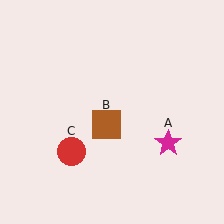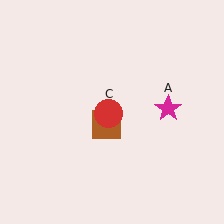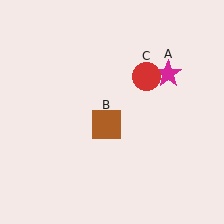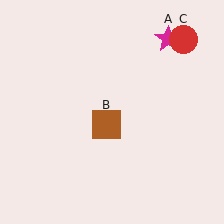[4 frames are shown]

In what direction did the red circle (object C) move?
The red circle (object C) moved up and to the right.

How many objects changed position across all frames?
2 objects changed position: magenta star (object A), red circle (object C).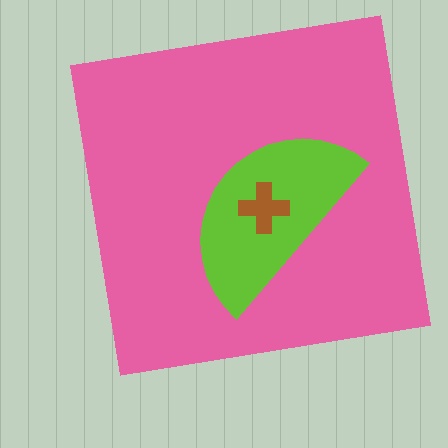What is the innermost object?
The brown cross.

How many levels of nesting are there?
3.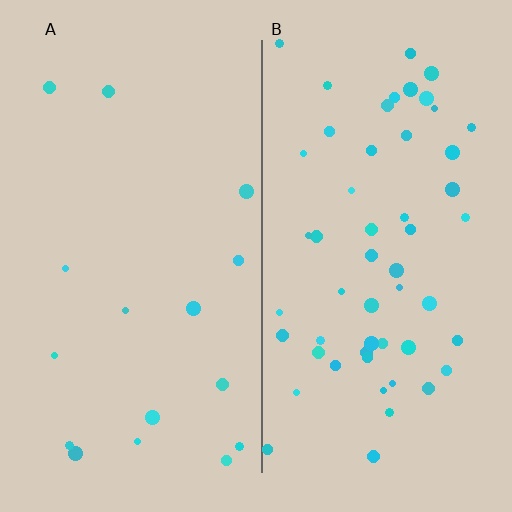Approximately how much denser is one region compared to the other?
Approximately 3.4× — region B over region A.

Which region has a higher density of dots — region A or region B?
B (the right).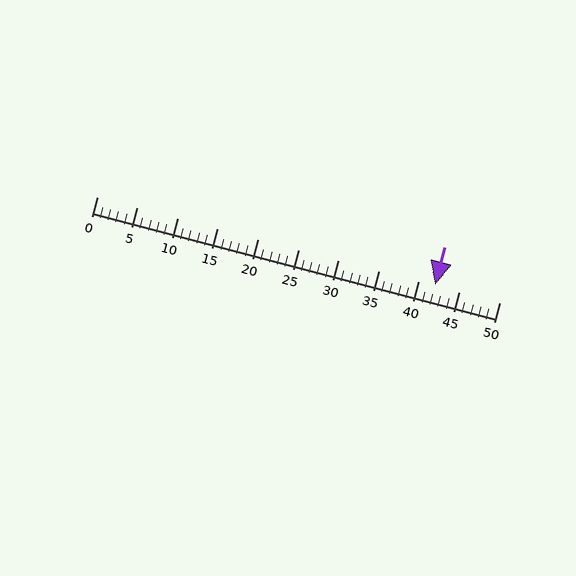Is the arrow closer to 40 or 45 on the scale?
The arrow is closer to 40.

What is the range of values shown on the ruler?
The ruler shows values from 0 to 50.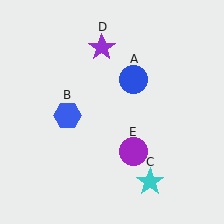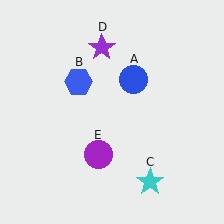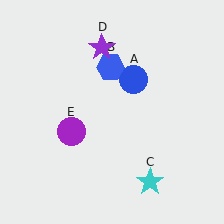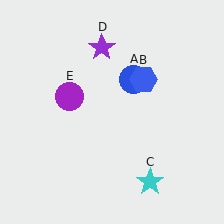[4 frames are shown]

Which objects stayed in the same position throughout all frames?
Blue circle (object A) and cyan star (object C) and purple star (object D) remained stationary.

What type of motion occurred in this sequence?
The blue hexagon (object B), purple circle (object E) rotated clockwise around the center of the scene.